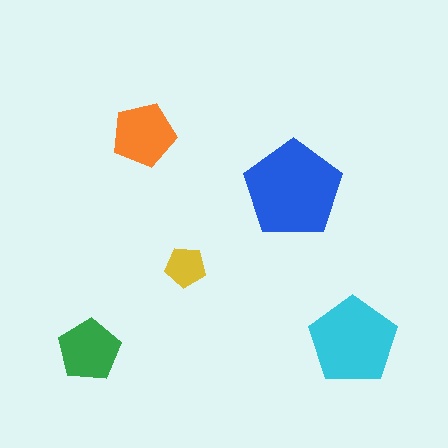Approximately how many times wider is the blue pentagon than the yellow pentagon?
About 2.5 times wider.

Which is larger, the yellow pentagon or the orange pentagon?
The orange one.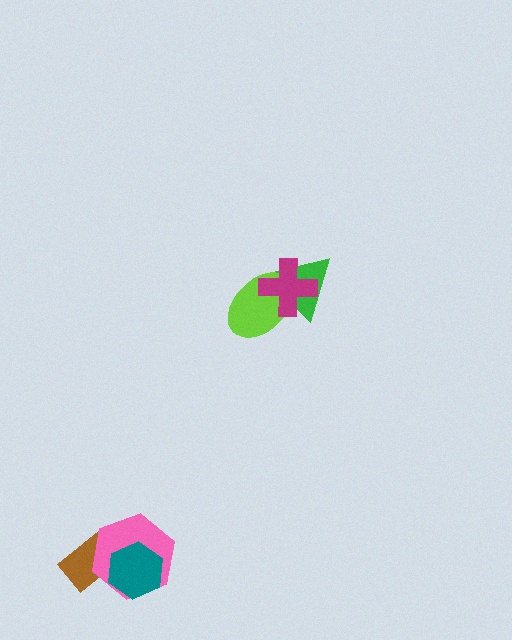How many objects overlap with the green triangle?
2 objects overlap with the green triangle.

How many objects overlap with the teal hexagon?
2 objects overlap with the teal hexagon.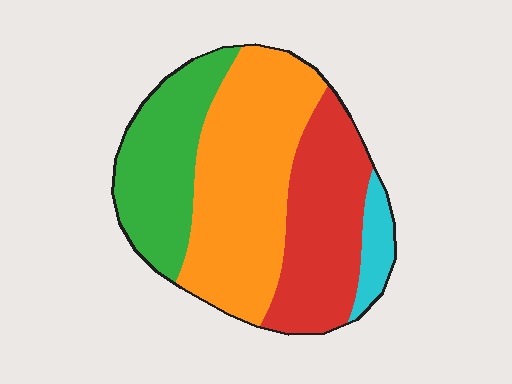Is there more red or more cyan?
Red.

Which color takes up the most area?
Orange, at roughly 40%.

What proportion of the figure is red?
Red takes up about one quarter (1/4) of the figure.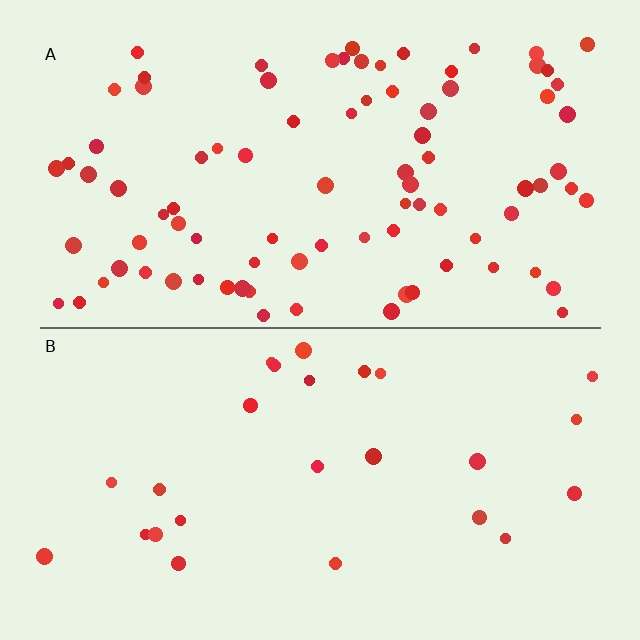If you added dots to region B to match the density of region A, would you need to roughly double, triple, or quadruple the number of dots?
Approximately triple.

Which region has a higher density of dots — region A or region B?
A (the top).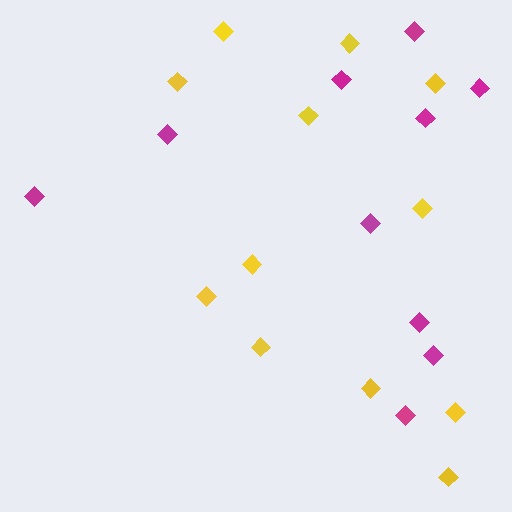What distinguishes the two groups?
There are 2 groups: one group of yellow diamonds (12) and one group of magenta diamonds (10).